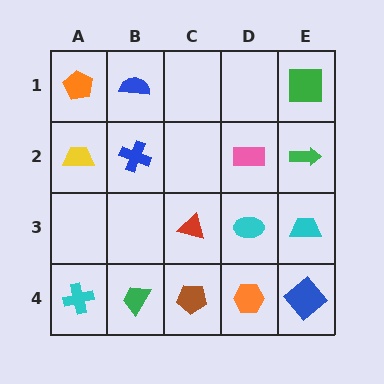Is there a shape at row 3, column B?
No, that cell is empty.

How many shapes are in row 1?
3 shapes.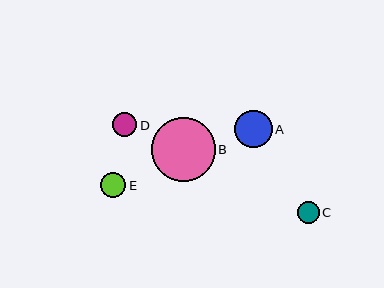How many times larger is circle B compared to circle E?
Circle B is approximately 2.5 times the size of circle E.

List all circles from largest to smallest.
From largest to smallest: B, A, E, D, C.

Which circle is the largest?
Circle B is the largest with a size of approximately 63 pixels.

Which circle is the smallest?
Circle C is the smallest with a size of approximately 22 pixels.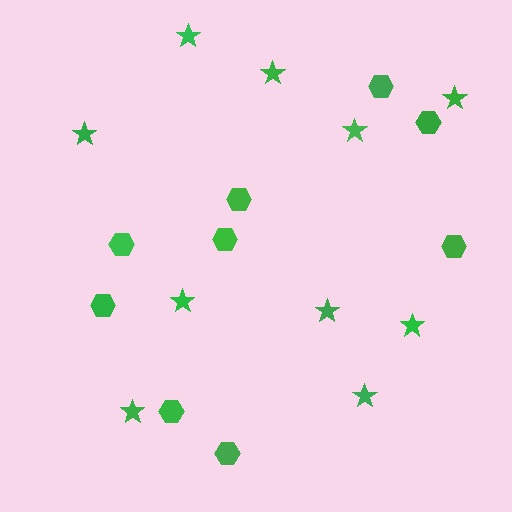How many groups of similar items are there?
There are 2 groups: one group of stars (10) and one group of hexagons (9).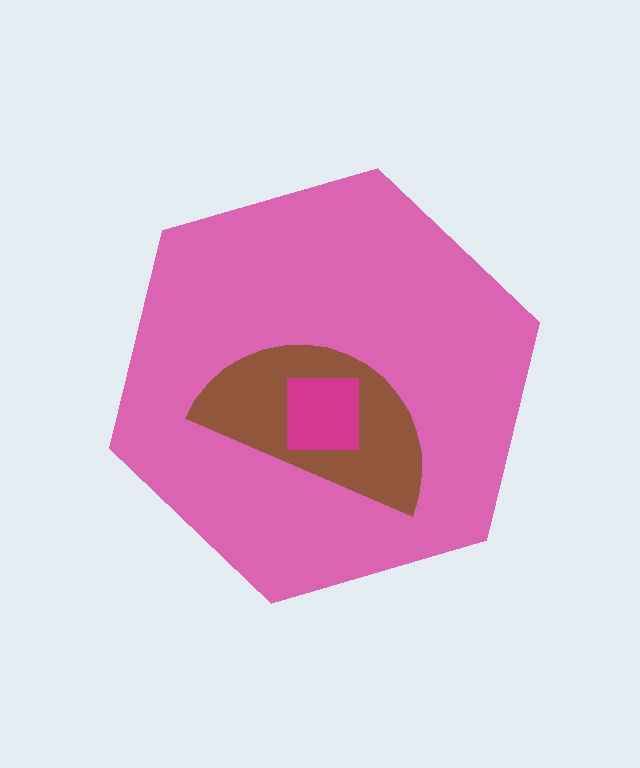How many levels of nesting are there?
3.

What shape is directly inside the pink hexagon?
The brown semicircle.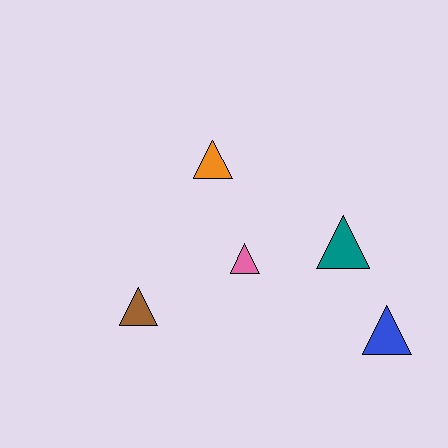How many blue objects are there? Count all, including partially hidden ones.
There is 1 blue object.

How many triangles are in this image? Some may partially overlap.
There are 5 triangles.